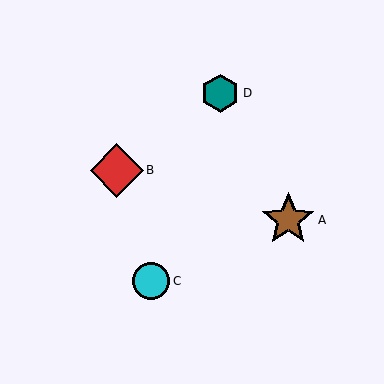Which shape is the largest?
The red diamond (labeled B) is the largest.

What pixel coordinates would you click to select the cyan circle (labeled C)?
Click at (151, 281) to select the cyan circle C.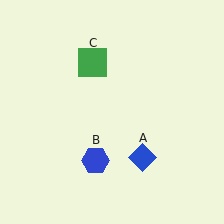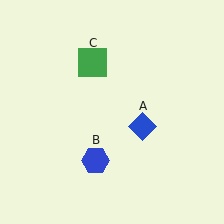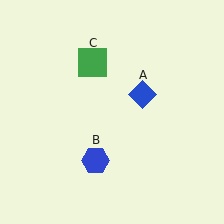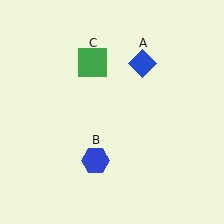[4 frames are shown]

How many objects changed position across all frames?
1 object changed position: blue diamond (object A).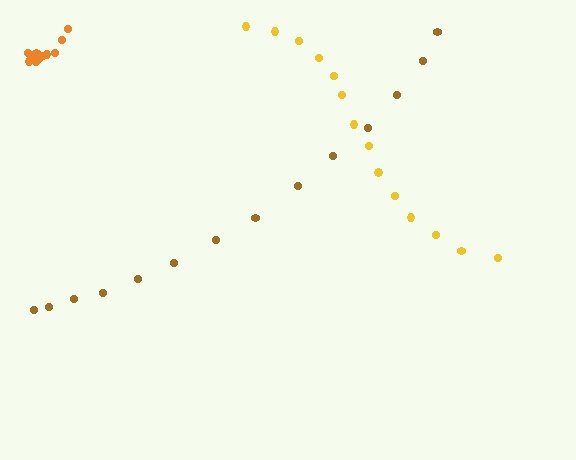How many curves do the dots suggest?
There are 3 distinct paths.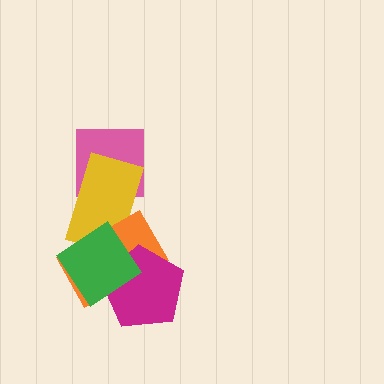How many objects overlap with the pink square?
1 object overlaps with the pink square.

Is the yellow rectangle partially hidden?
Yes, it is partially covered by another shape.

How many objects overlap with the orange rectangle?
3 objects overlap with the orange rectangle.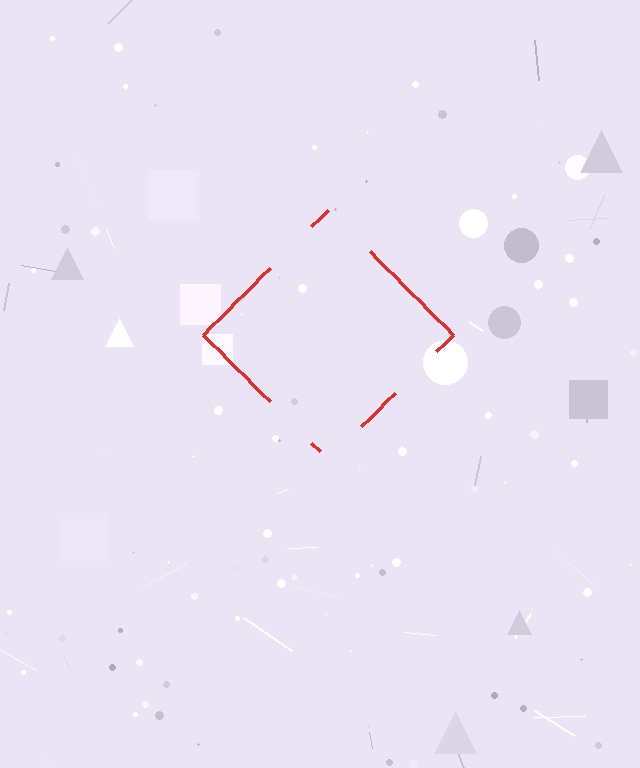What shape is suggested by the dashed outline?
The dashed outline suggests a diamond.